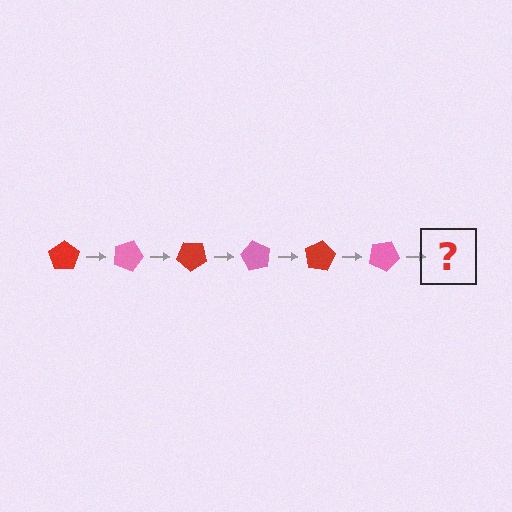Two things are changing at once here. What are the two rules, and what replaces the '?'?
The two rules are that it rotates 20 degrees each step and the color cycles through red and pink. The '?' should be a red pentagon, rotated 120 degrees from the start.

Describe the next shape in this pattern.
It should be a red pentagon, rotated 120 degrees from the start.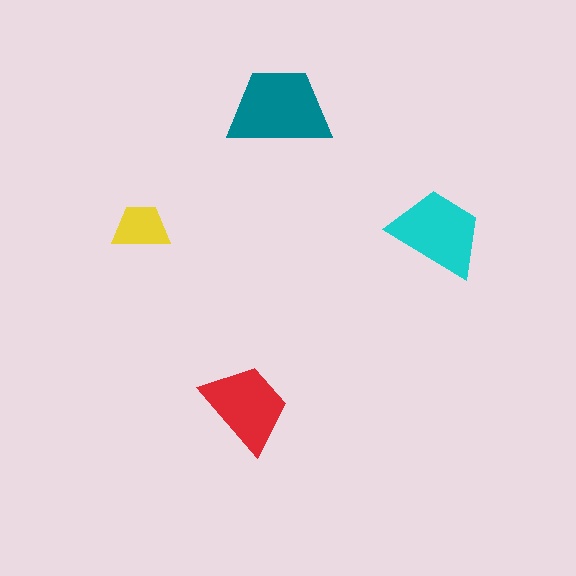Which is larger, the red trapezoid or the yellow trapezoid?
The red one.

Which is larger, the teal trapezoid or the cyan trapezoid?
The teal one.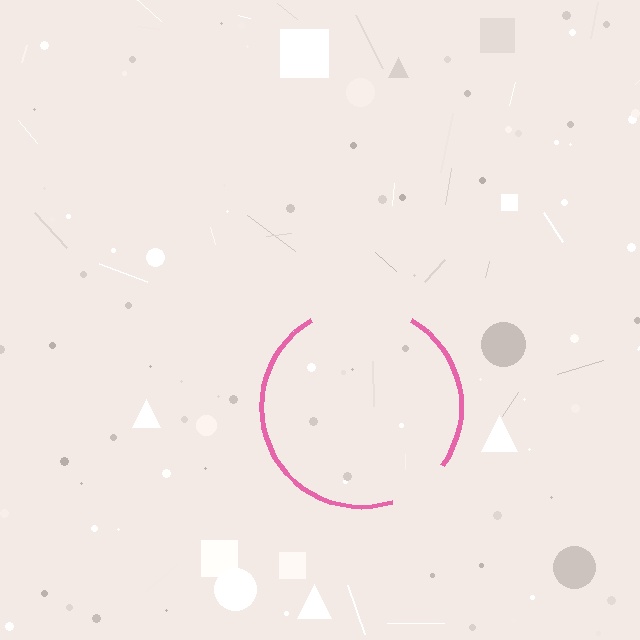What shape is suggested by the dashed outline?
The dashed outline suggests a circle.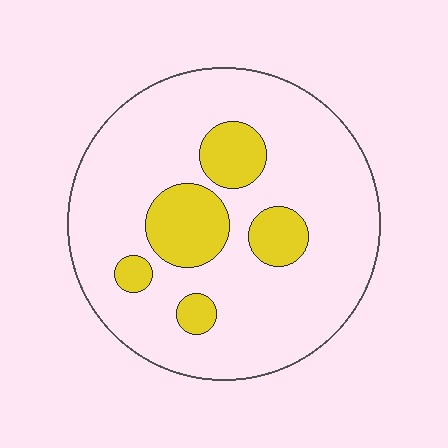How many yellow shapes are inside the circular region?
5.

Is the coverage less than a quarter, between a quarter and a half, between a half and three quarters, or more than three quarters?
Less than a quarter.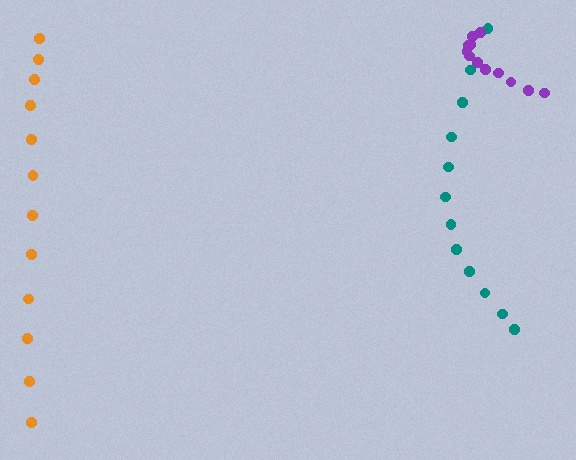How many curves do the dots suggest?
There are 3 distinct paths.